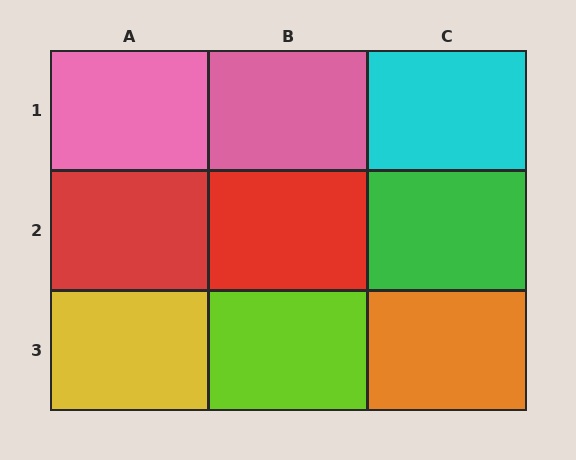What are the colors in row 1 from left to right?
Pink, pink, cyan.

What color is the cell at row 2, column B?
Red.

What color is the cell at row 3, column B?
Lime.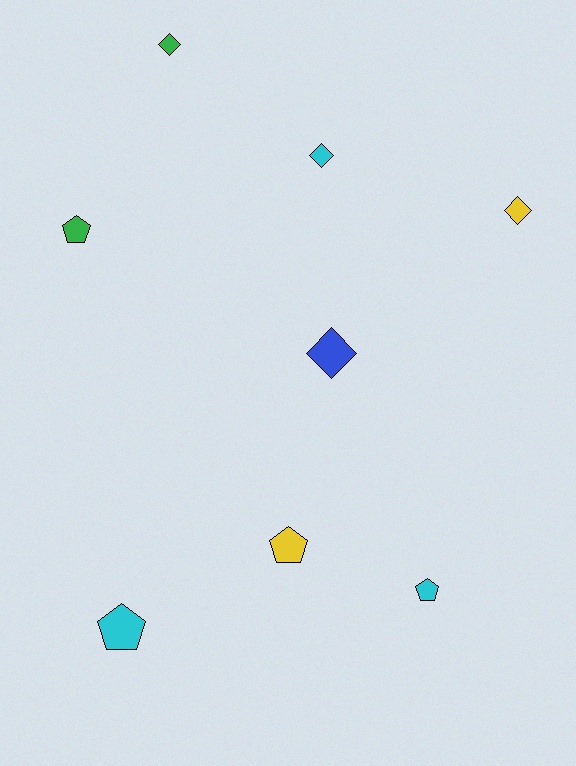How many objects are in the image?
There are 8 objects.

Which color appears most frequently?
Cyan, with 3 objects.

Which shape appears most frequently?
Pentagon, with 4 objects.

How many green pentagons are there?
There is 1 green pentagon.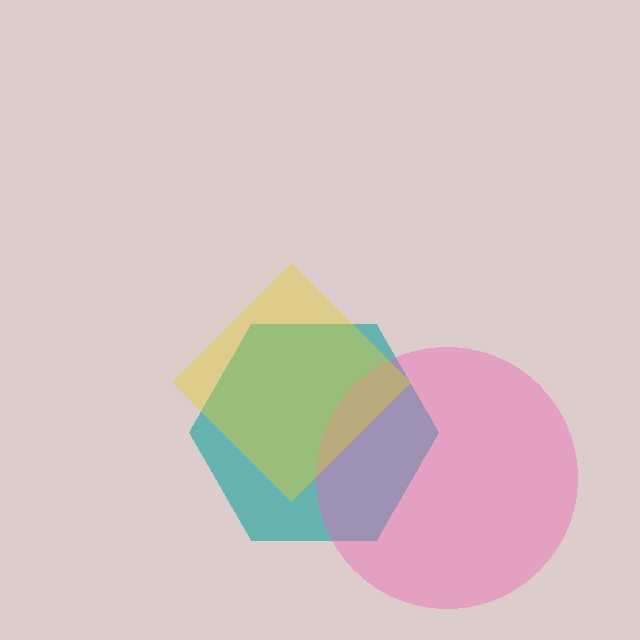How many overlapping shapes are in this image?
There are 3 overlapping shapes in the image.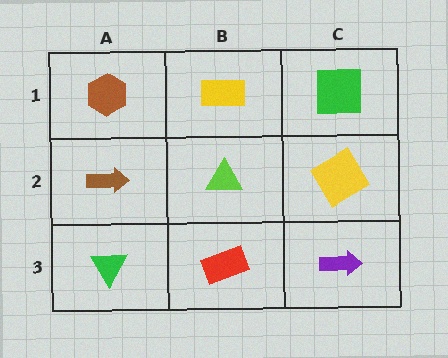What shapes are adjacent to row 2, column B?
A yellow rectangle (row 1, column B), a red rectangle (row 3, column B), a brown arrow (row 2, column A), a yellow diamond (row 2, column C).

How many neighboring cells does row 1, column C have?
2.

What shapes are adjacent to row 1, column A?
A brown arrow (row 2, column A), a yellow rectangle (row 1, column B).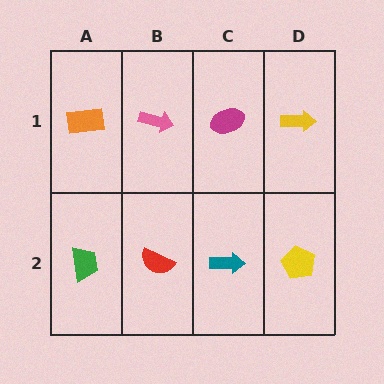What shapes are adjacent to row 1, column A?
A green trapezoid (row 2, column A), a pink arrow (row 1, column B).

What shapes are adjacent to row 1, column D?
A yellow pentagon (row 2, column D), a magenta ellipse (row 1, column C).